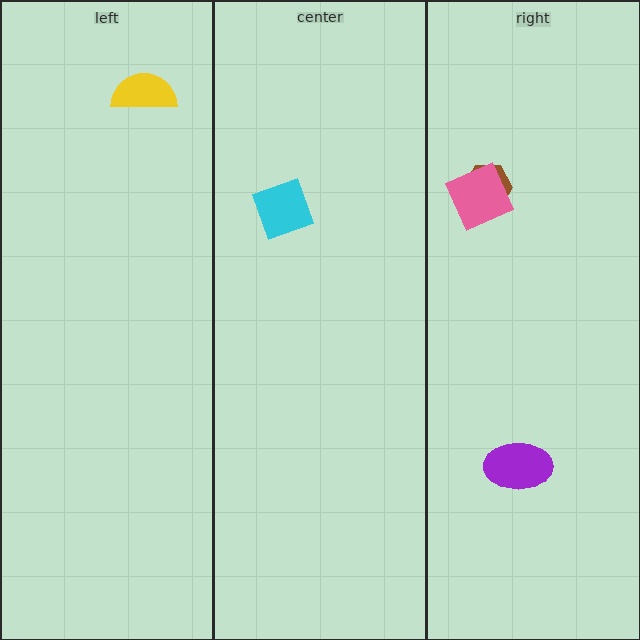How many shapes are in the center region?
1.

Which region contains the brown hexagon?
The right region.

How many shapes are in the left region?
1.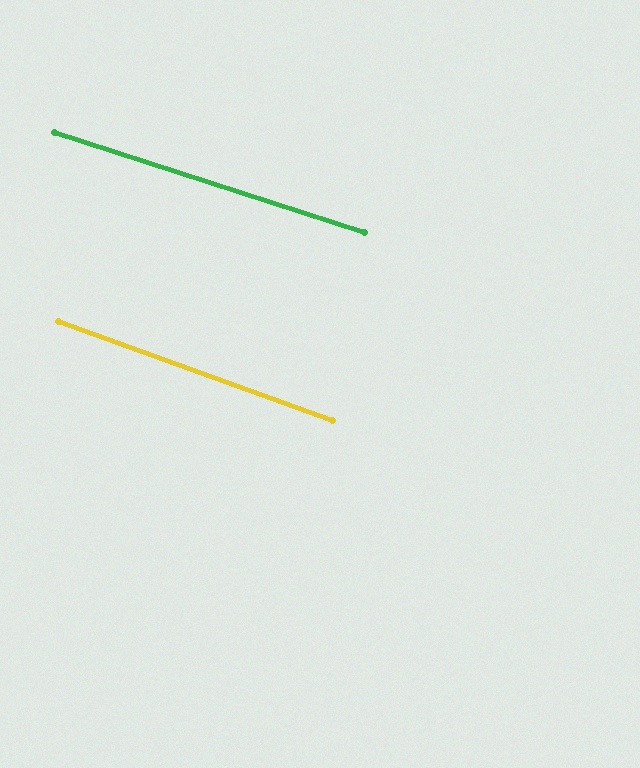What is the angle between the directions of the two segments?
Approximately 2 degrees.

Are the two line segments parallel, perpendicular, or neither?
Parallel — their directions differ by only 2.0°.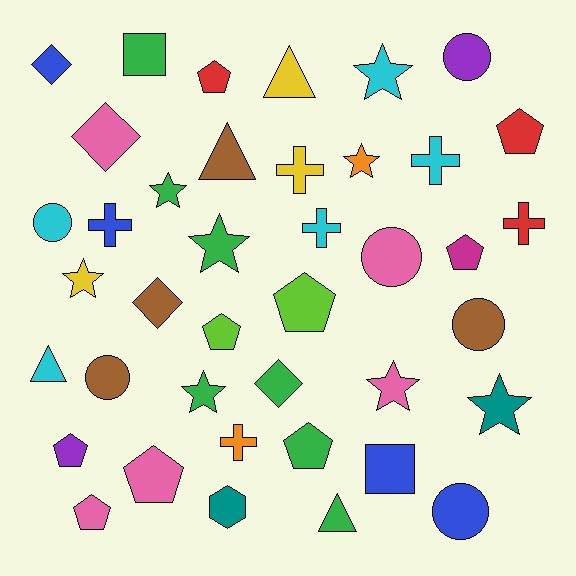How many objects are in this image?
There are 40 objects.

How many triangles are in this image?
There are 4 triangles.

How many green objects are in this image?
There are 7 green objects.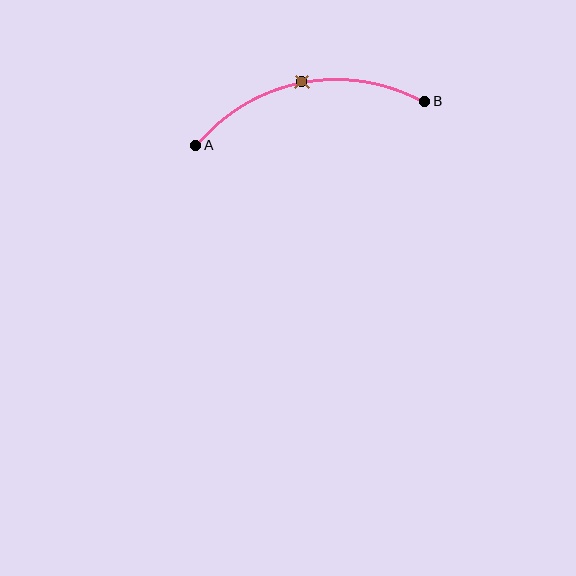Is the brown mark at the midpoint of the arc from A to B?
Yes. The brown mark lies on the arc at equal arc-length from both A and B — it is the arc midpoint.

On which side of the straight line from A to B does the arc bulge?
The arc bulges above the straight line connecting A and B.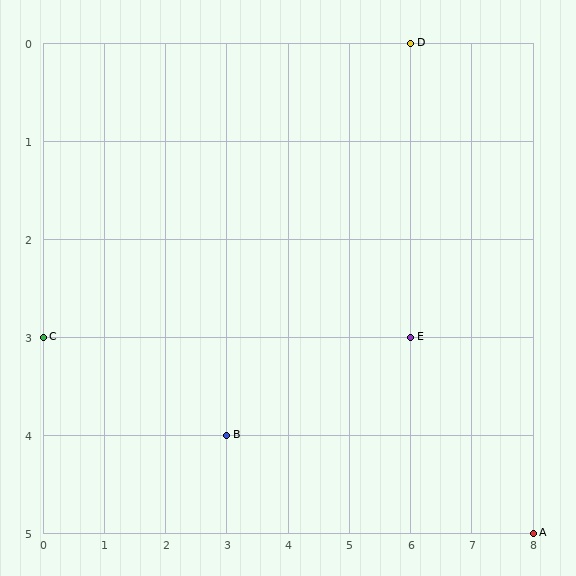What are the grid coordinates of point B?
Point B is at grid coordinates (3, 4).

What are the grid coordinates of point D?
Point D is at grid coordinates (6, 0).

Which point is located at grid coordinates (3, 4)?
Point B is at (3, 4).